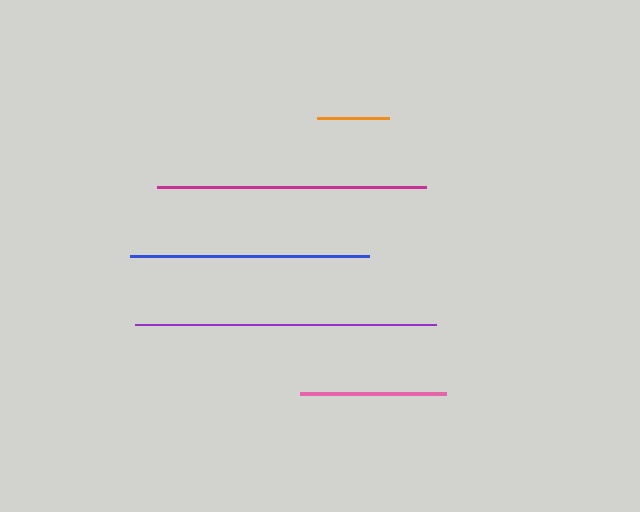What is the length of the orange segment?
The orange segment is approximately 72 pixels long.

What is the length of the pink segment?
The pink segment is approximately 147 pixels long.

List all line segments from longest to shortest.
From longest to shortest: purple, magenta, blue, pink, orange.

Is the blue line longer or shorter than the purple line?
The purple line is longer than the blue line.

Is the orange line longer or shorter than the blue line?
The blue line is longer than the orange line.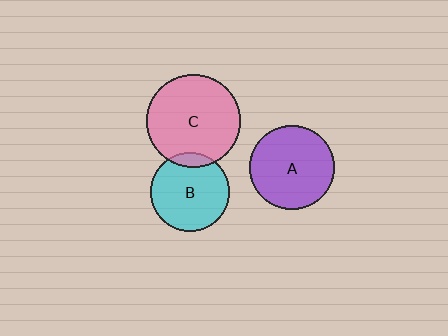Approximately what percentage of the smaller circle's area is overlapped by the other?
Approximately 10%.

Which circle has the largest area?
Circle C (pink).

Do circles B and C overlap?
Yes.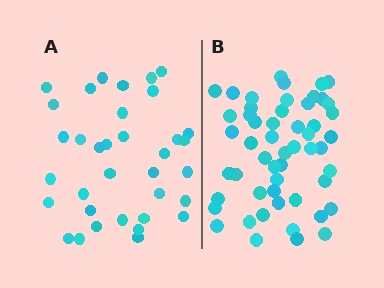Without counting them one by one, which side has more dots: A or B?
Region B (the right region) has more dots.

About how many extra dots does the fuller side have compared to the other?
Region B has approximately 20 more dots than region A.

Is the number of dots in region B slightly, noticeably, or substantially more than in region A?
Region B has substantially more. The ratio is roughly 1.5 to 1.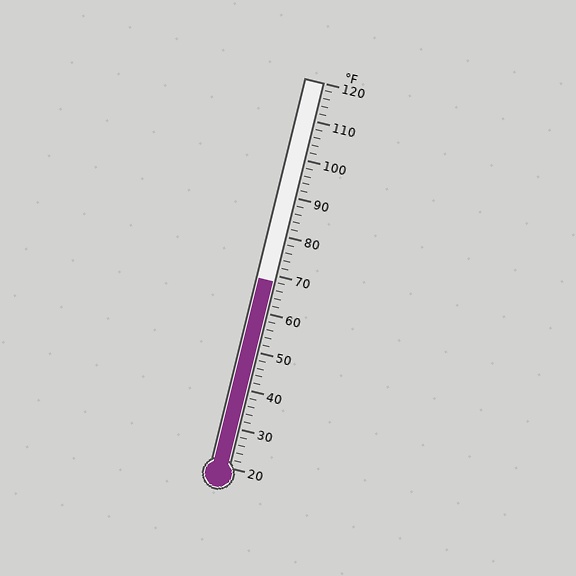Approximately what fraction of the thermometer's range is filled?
The thermometer is filled to approximately 50% of its range.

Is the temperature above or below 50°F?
The temperature is above 50°F.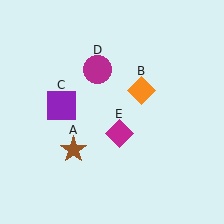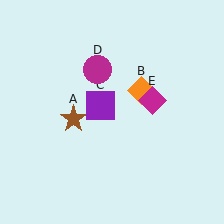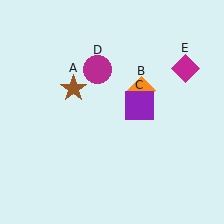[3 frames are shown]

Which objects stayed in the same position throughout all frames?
Orange diamond (object B) and magenta circle (object D) remained stationary.